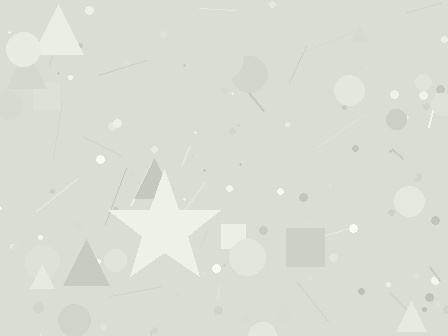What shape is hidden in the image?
A star is hidden in the image.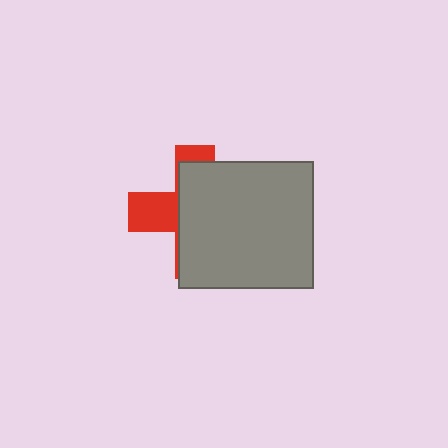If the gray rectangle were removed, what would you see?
You would see the complete red cross.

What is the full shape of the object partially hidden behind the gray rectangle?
The partially hidden object is a red cross.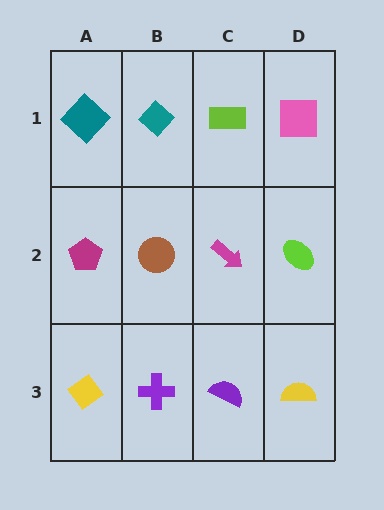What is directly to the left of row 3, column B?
A yellow diamond.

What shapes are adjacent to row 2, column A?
A teal diamond (row 1, column A), a yellow diamond (row 3, column A), a brown circle (row 2, column B).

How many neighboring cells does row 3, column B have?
3.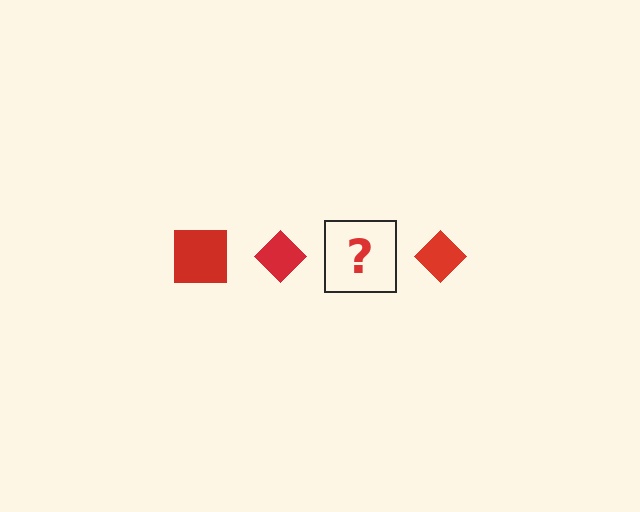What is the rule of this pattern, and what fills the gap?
The rule is that the pattern cycles through square, diamond shapes in red. The gap should be filled with a red square.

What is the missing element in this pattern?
The missing element is a red square.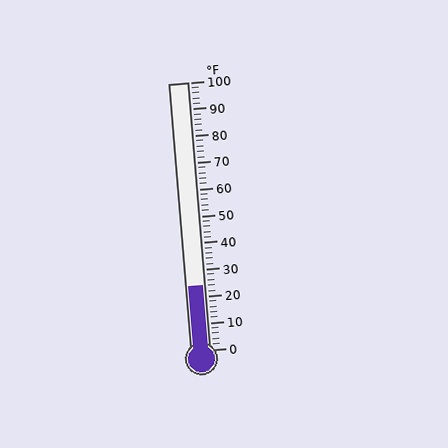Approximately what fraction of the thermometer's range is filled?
The thermometer is filled to approximately 25% of its range.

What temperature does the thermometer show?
The thermometer shows approximately 24°F.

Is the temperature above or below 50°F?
The temperature is below 50°F.